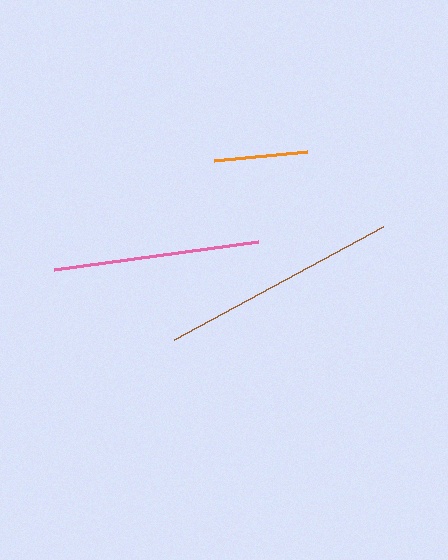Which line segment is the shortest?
The orange line is the shortest at approximately 93 pixels.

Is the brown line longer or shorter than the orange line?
The brown line is longer than the orange line.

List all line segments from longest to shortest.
From longest to shortest: brown, pink, orange.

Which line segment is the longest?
The brown line is the longest at approximately 237 pixels.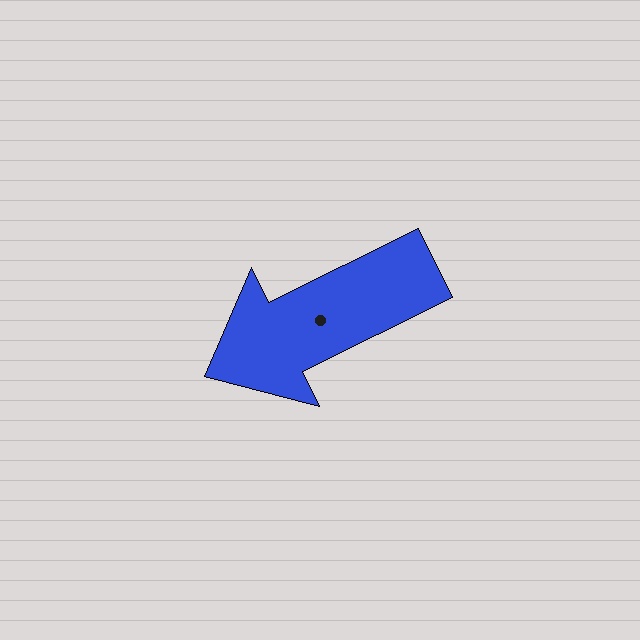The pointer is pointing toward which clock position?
Roughly 8 o'clock.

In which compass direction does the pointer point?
Southwest.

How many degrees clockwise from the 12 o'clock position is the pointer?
Approximately 244 degrees.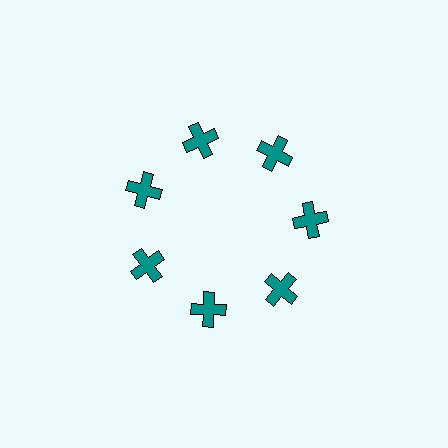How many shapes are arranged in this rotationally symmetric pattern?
There are 7 shapes, arranged in 7 groups of 1.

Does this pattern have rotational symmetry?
Yes, this pattern has 7-fold rotational symmetry. It looks the same after rotating 51 degrees around the center.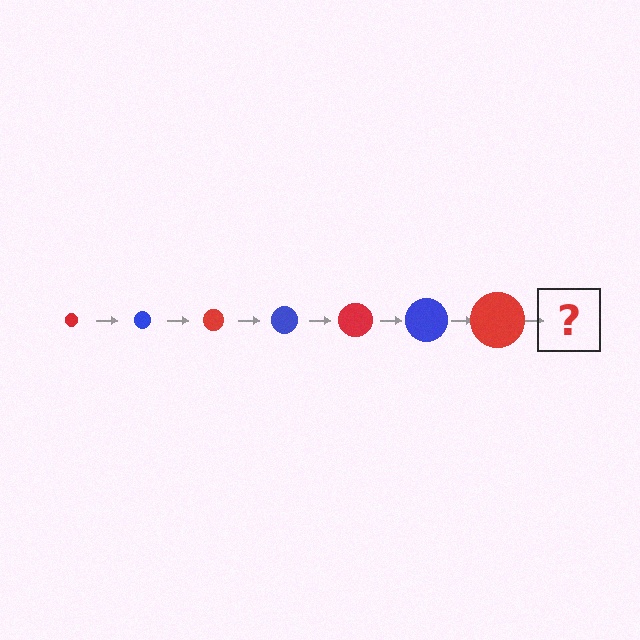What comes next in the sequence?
The next element should be a blue circle, larger than the previous one.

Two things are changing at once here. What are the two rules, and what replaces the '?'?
The two rules are that the circle grows larger each step and the color cycles through red and blue. The '?' should be a blue circle, larger than the previous one.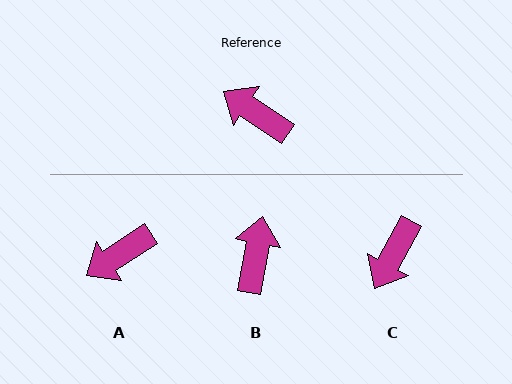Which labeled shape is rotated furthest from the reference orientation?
C, about 95 degrees away.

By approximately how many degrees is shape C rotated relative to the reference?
Approximately 95 degrees counter-clockwise.